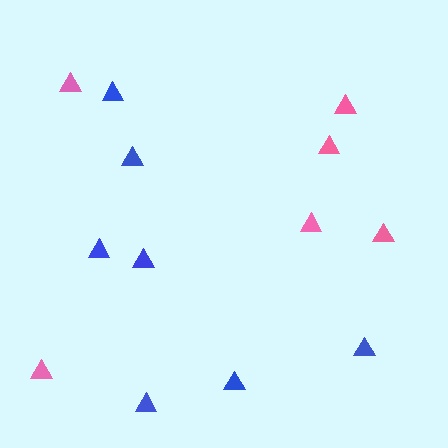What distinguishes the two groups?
There are 2 groups: one group of pink triangles (6) and one group of blue triangles (7).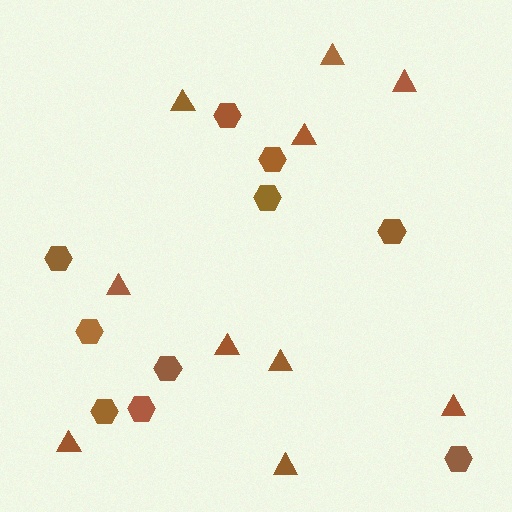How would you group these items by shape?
There are 2 groups: one group of triangles (10) and one group of hexagons (10).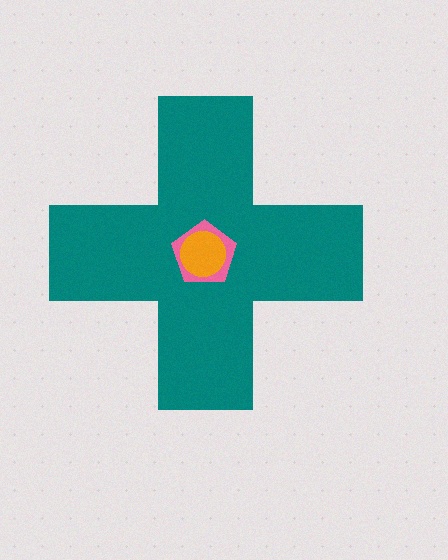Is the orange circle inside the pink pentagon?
Yes.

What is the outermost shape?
The teal cross.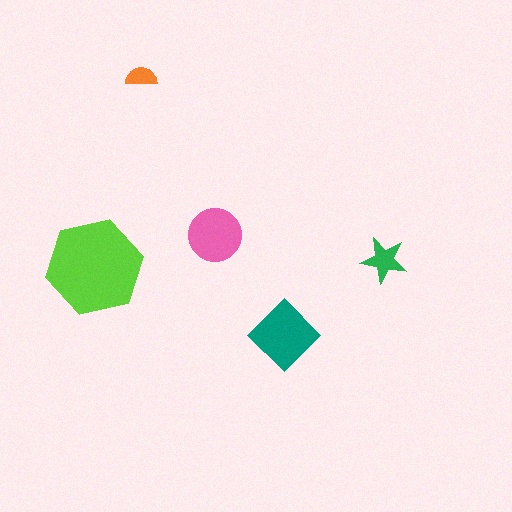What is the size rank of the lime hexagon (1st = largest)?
1st.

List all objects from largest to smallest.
The lime hexagon, the teal diamond, the pink circle, the green star, the orange semicircle.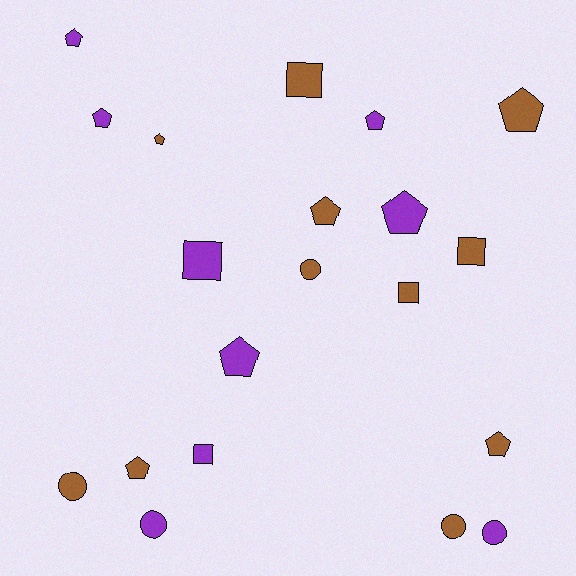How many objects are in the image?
There are 20 objects.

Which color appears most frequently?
Brown, with 11 objects.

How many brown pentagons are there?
There are 5 brown pentagons.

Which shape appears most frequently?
Pentagon, with 10 objects.